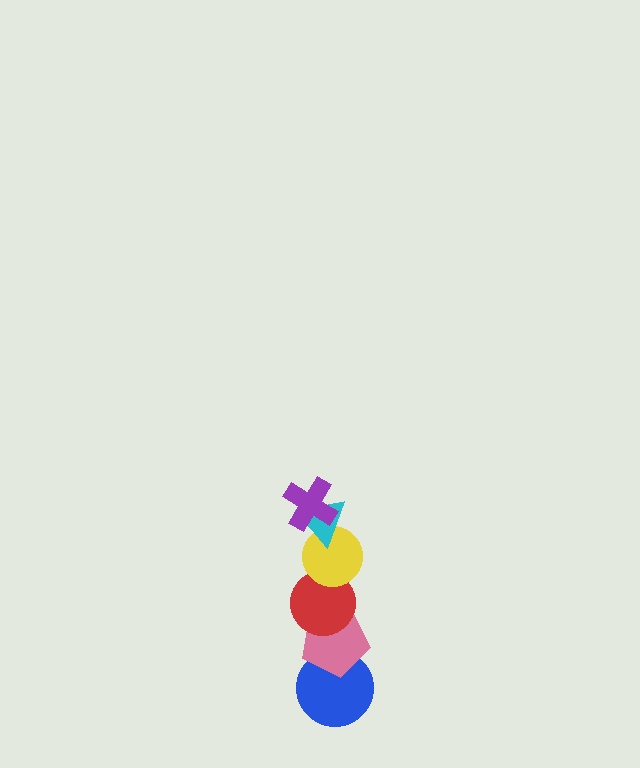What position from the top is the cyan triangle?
The cyan triangle is 2nd from the top.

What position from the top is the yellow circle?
The yellow circle is 3rd from the top.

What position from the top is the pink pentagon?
The pink pentagon is 5th from the top.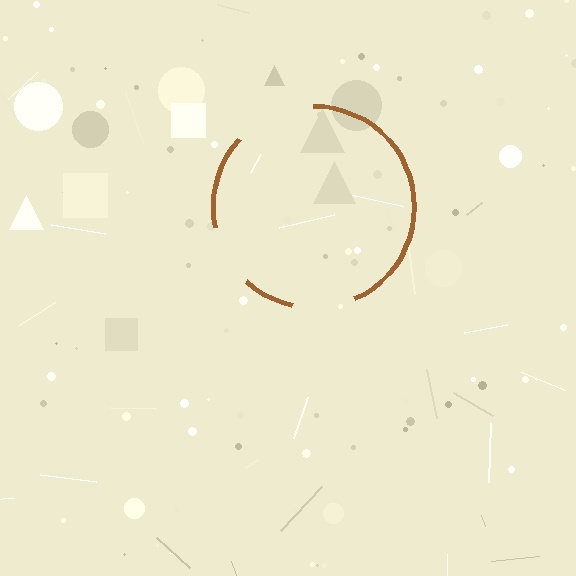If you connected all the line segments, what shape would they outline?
They would outline a circle.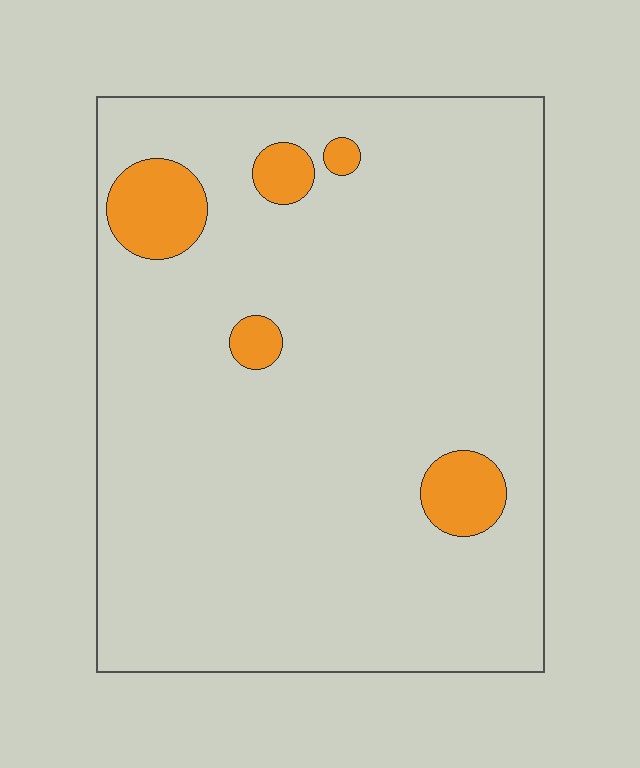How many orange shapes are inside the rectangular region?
5.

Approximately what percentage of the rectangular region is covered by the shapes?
Approximately 10%.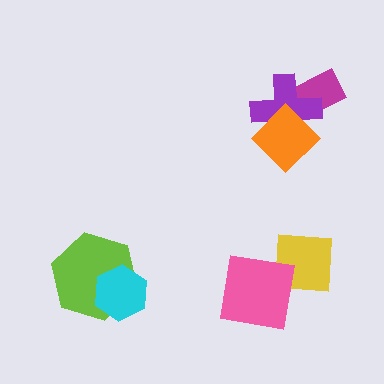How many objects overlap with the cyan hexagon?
1 object overlaps with the cyan hexagon.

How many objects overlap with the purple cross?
2 objects overlap with the purple cross.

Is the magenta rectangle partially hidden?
Yes, it is partially covered by another shape.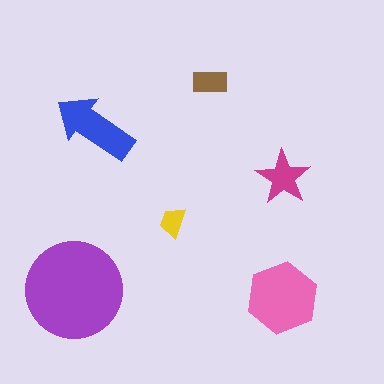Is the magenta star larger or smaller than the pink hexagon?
Smaller.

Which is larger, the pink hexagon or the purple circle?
The purple circle.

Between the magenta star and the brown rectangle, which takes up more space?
The magenta star.